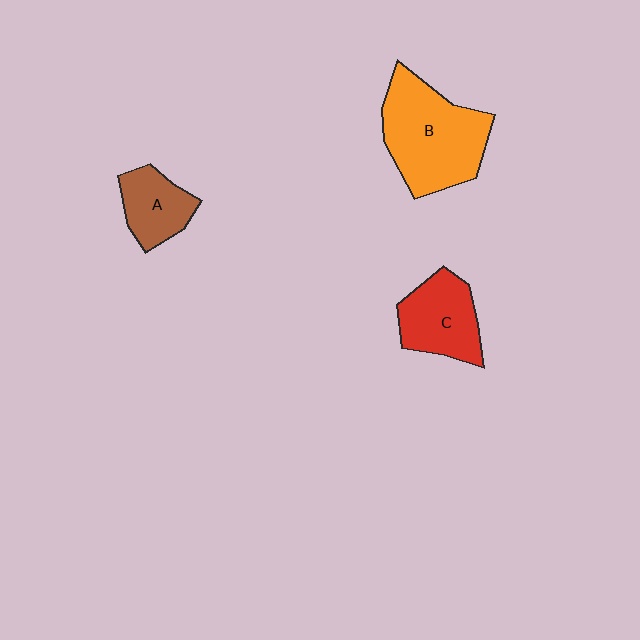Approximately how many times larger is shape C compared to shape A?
Approximately 1.3 times.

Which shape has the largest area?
Shape B (orange).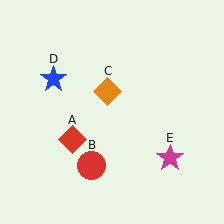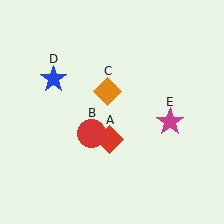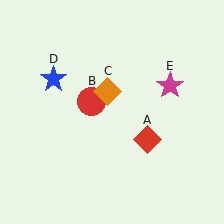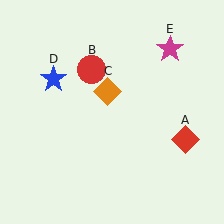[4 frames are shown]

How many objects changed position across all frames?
3 objects changed position: red diamond (object A), red circle (object B), magenta star (object E).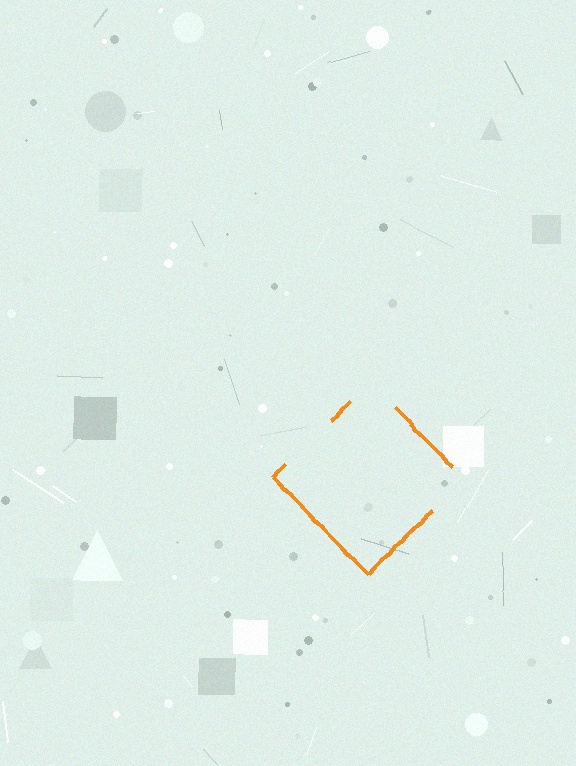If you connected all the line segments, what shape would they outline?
They would outline a diamond.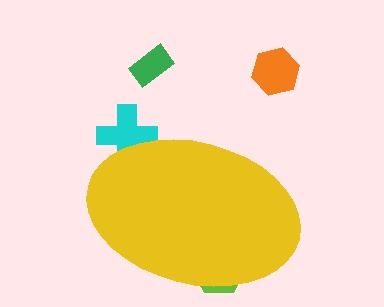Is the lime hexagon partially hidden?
Yes, the lime hexagon is partially hidden behind the yellow ellipse.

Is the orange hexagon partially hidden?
No, the orange hexagon is fully visible.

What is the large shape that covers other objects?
A yellow ellipse.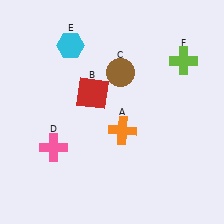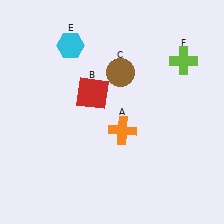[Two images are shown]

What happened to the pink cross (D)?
The pink cross (D) was removed in Image 2. It was in the bottom-left area of Image 1.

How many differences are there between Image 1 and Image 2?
There is 1 difference between the two images.